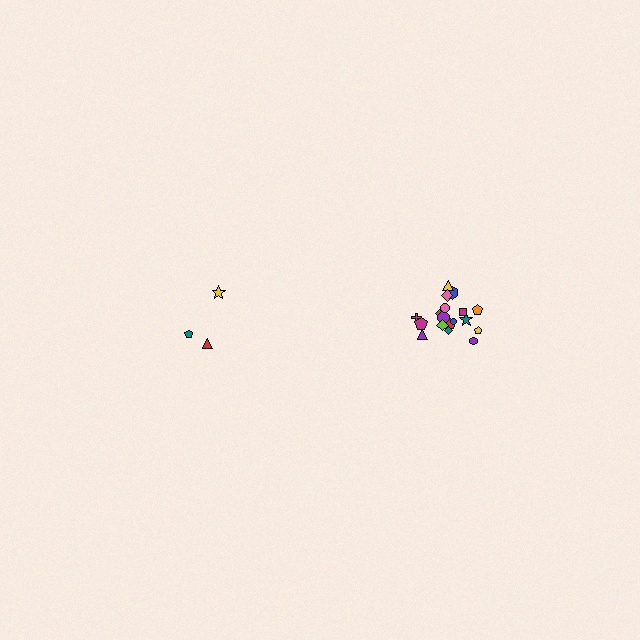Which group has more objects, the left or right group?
The right group.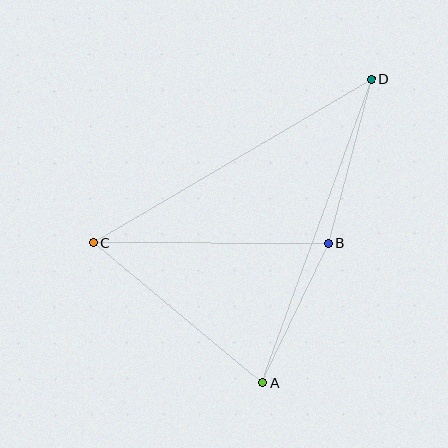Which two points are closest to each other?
Points A and B are closest to each other.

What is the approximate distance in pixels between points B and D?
The distance between B and D is approximately 169 pixels.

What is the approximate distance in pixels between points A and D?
The distance between A and D is approximately 322 pixels.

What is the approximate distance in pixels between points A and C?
The distance between A and C is approximately 219 pixels.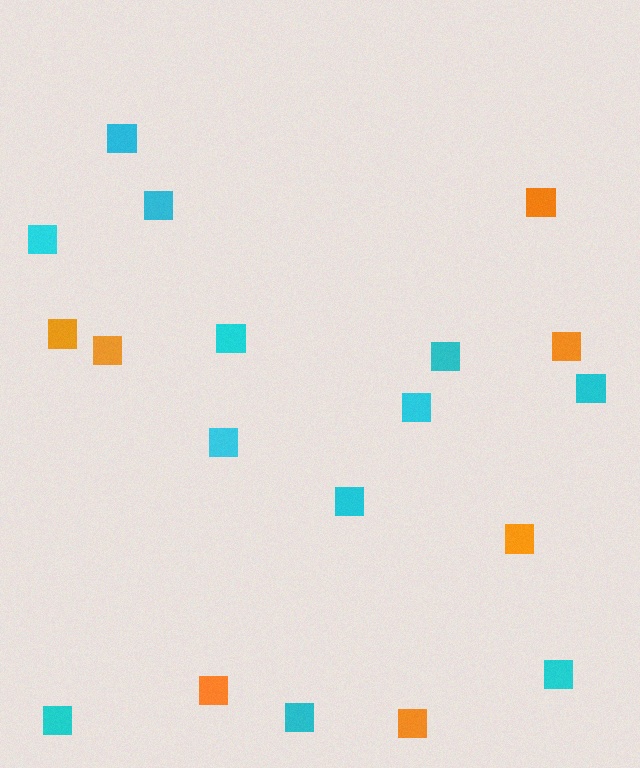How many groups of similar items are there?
There are 2 groups: one group of orange squares (7) and one group of cyan squares (12).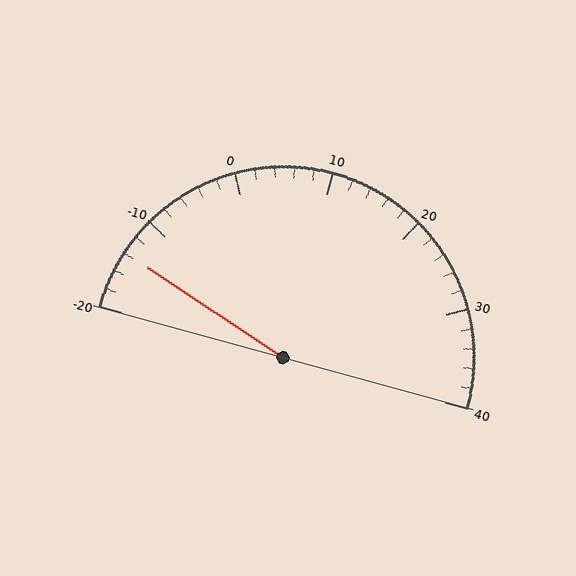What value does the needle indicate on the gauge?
The needle indicates approximately -14.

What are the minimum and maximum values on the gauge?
The gauge ranges from -20 to 40.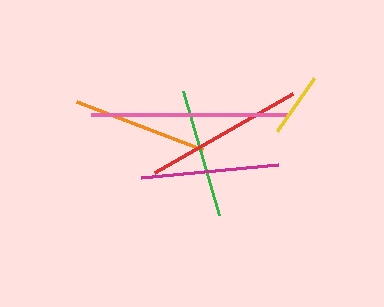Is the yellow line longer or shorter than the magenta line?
The magenta line is longer than the yellow line.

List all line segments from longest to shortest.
From longest to shortest: pink, red, magenta, orange, green, yellow.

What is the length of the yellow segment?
The yellow segment is approximately 65 pixels long.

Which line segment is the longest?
The pink line is the longest at approximately 198 pixels.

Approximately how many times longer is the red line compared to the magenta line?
The red line is approximately 1.1 times the length of the magenta line.